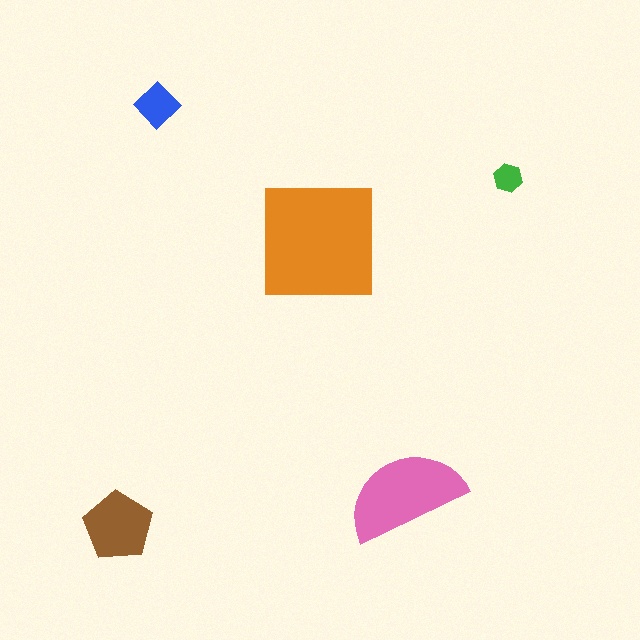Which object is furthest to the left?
The brown pentagon is leftmost.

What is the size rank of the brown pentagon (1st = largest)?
3rd.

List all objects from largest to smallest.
The orange square, the pink semicircle, the brown pentagon, the blue diamond, the green hexagon.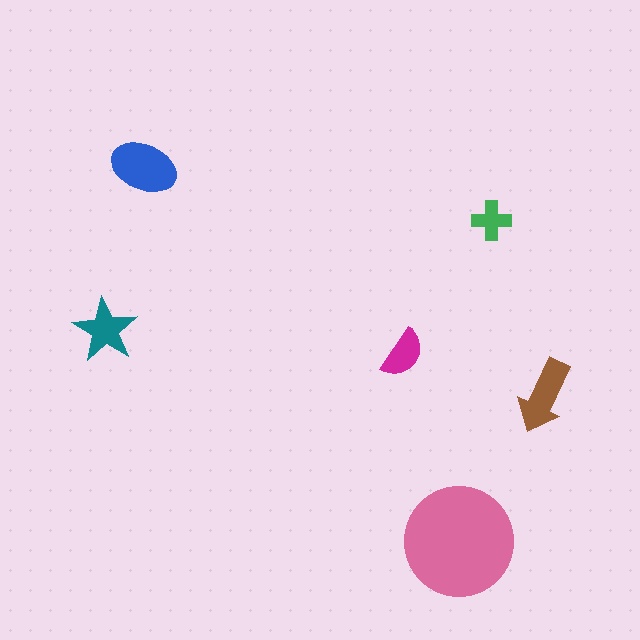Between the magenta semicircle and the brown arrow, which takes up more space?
The brown arrow.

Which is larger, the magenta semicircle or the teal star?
The teal star.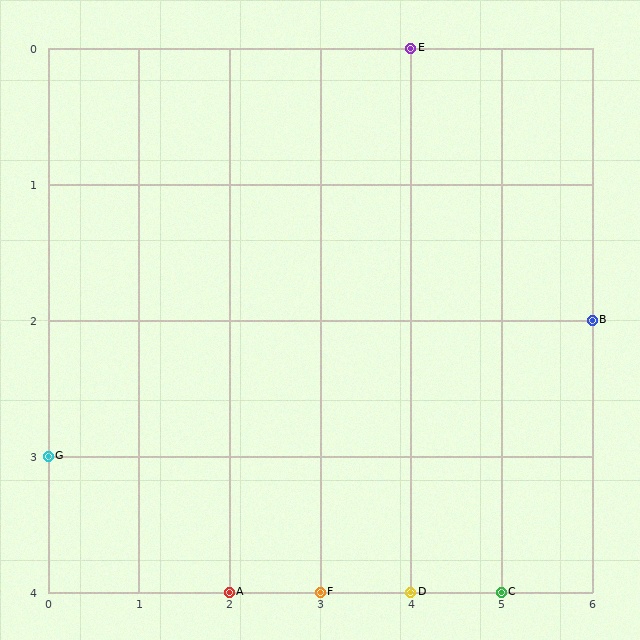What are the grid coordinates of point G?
Point G is at grid coordinates (0, 3).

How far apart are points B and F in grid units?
Points B and F are 3 columns and 2 rows apart (about 3.6 grid units diagonally).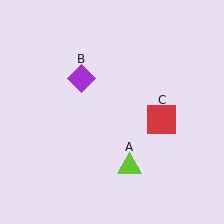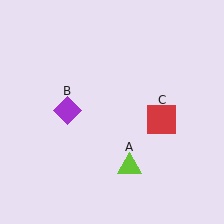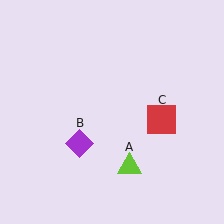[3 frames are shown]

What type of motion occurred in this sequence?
The purple diamond (object B) rotated counterclockwise around the center of the scene.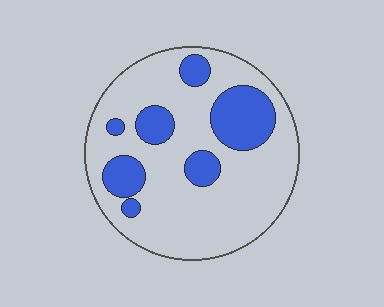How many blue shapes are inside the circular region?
7.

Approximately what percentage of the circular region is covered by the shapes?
Approximately 25%.